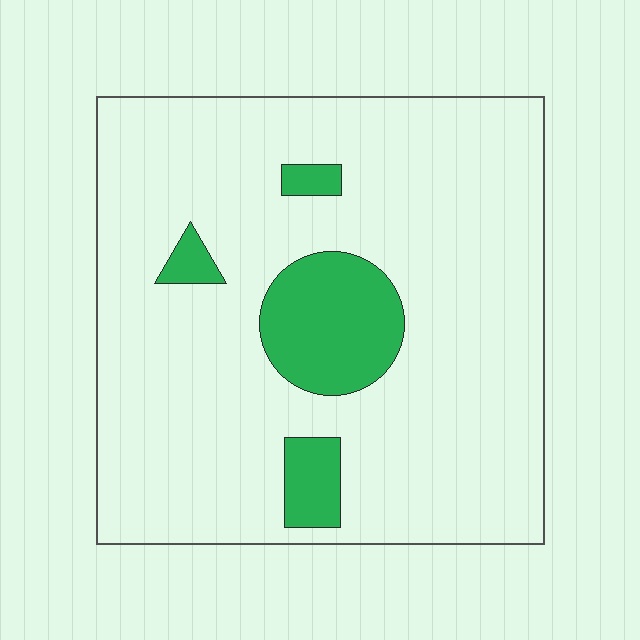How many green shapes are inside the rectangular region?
4.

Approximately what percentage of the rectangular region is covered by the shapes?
Approximately 15%.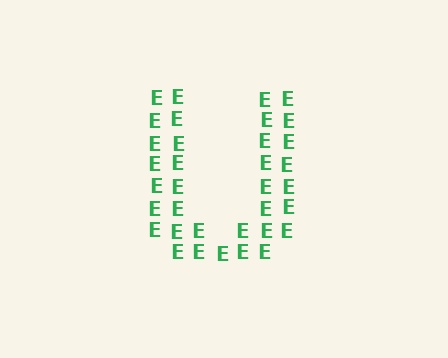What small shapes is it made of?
It is made of small letter E's.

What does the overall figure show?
The overall figure shows the letter U.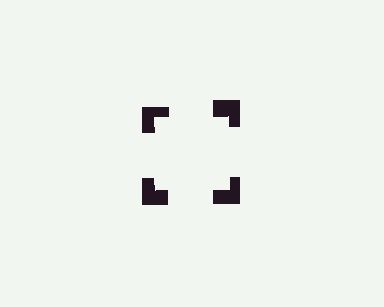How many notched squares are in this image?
There are 4 — one at each vertex of the illusory square.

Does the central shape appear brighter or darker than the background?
It typically appears slightly brighter than the background, even though no actual brightness change is drawn.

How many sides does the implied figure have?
4 sides.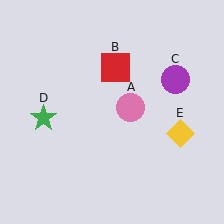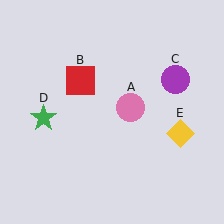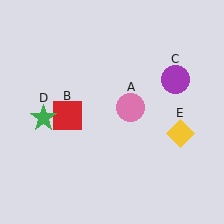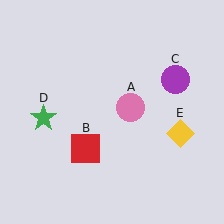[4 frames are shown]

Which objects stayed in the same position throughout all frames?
Pink circle (object A) and purple circle (object C) and green star (object D) and yellow diamond (object E) remained stationary.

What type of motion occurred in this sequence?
The red square (object B) rotated counterclockwise around the center of the scene.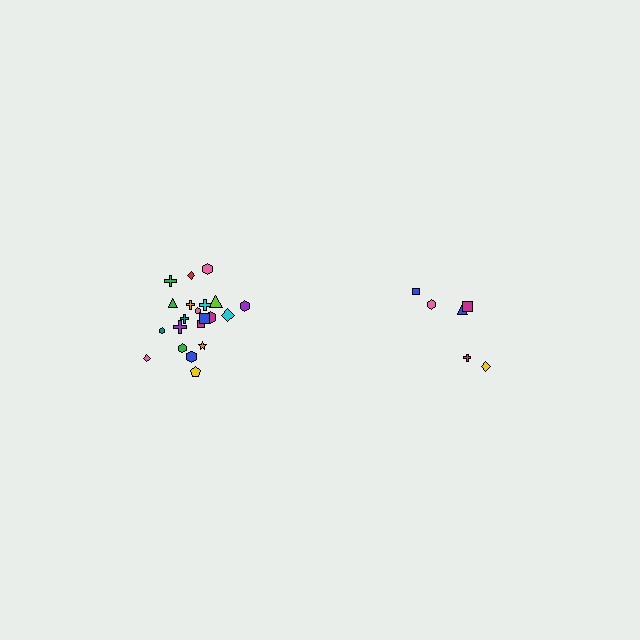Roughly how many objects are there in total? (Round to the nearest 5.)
Roughly 30 objects in total.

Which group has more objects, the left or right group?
The left group.